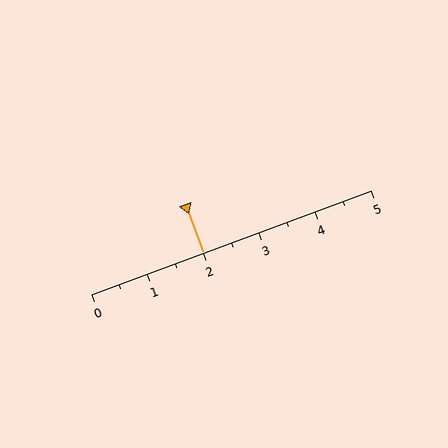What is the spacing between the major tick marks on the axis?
The major ticks are spaced 1 apart.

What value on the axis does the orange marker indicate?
The marker indicates approximately 2.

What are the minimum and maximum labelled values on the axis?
The axis runs from 0 to 5.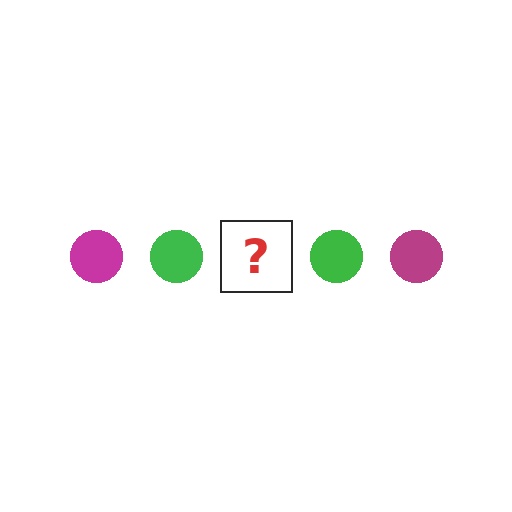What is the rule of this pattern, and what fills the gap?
The rule is that the pattern cycles through magenta, green circles. The gap should be filled with a magenta circle.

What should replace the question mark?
The question mark should be replaced with a magenta circle.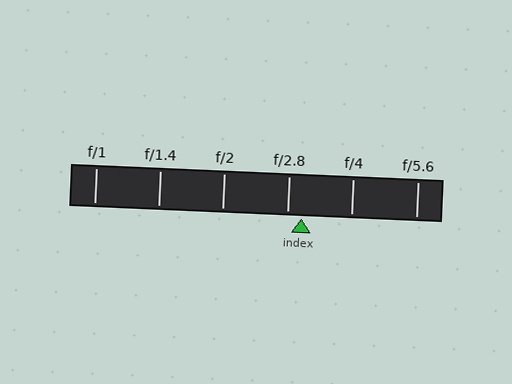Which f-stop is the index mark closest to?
The index mark is closest to f/2.8.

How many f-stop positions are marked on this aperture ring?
There are 6 f-stop positions marked.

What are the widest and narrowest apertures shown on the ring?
The widest aperture shown is f/1 and the narrowest is f/5.6.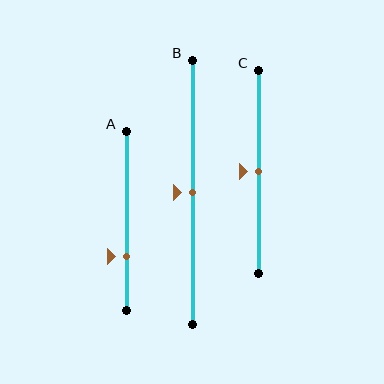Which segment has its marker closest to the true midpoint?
Segment B has its marker closest to the true midpoint.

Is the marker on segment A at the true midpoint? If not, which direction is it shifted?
No, the marker on segment A is shifted downward by about 20% of the segment length.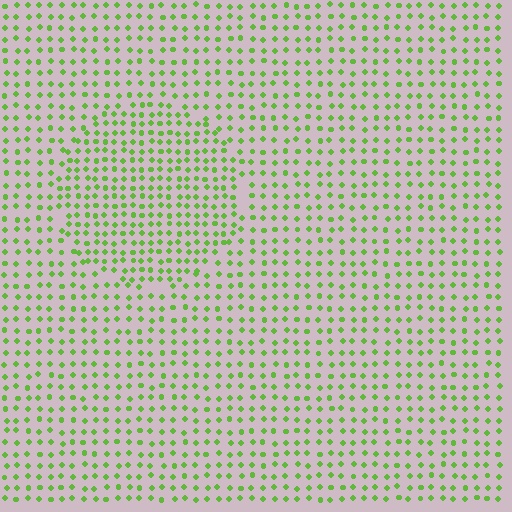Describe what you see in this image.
The image contains small lime elements arranged at two different densities. A circle-shaped region is visible where the elements are more densely packed than the surrounding area.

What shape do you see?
I see a circle.